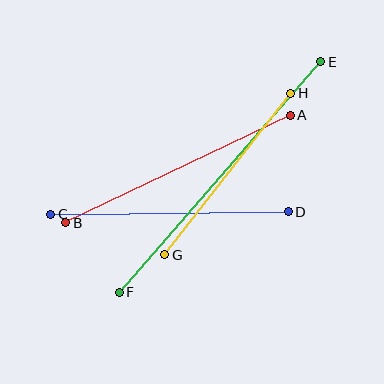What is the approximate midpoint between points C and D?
The midpoint is at approximately (169, 213) pixels.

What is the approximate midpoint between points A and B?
The midpoint is at approximately (178, 169) pixels.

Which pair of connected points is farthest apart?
Points E and F are farthest apart.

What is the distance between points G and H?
The distance is approximately 205 pixels.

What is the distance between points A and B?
The distance is approximately 249 pixels.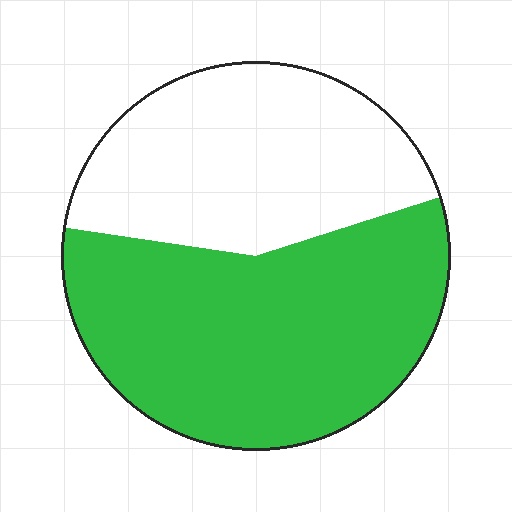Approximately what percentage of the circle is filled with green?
Approximately 55%.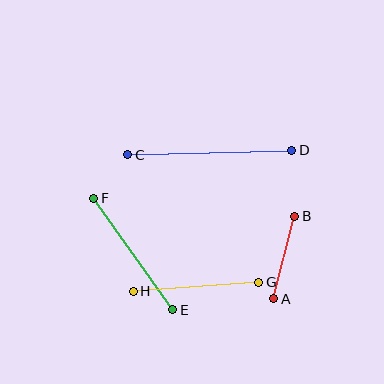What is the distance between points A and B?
The distance is approximately 85 pixels.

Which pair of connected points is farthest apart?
Points C and D are farthest apart.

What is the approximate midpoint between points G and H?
The midpoint is at approximately (196, 287) pixels.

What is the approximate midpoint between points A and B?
The midpoint is at approximately (284, 257) pixels.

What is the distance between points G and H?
The distance is approximately 126 pixels.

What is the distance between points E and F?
The distance is approximately 137 pixels.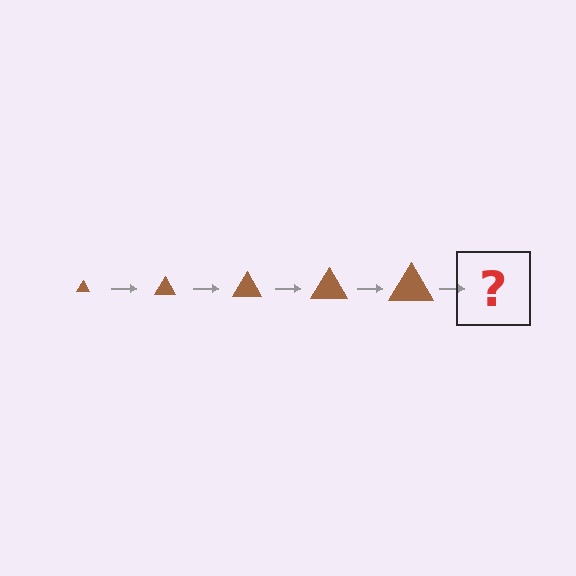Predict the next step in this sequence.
The next step is a brown triangle, larger than the previous one.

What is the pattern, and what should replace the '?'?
The pattern is that the triangle gets progressively larger each step. The '?' should be a brown triangle, larger than the previous one.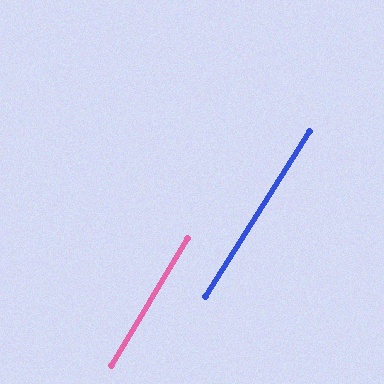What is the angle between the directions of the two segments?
Approximately 1 degree.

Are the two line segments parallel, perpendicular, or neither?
Parallel — their directions differ by only 1.1°.